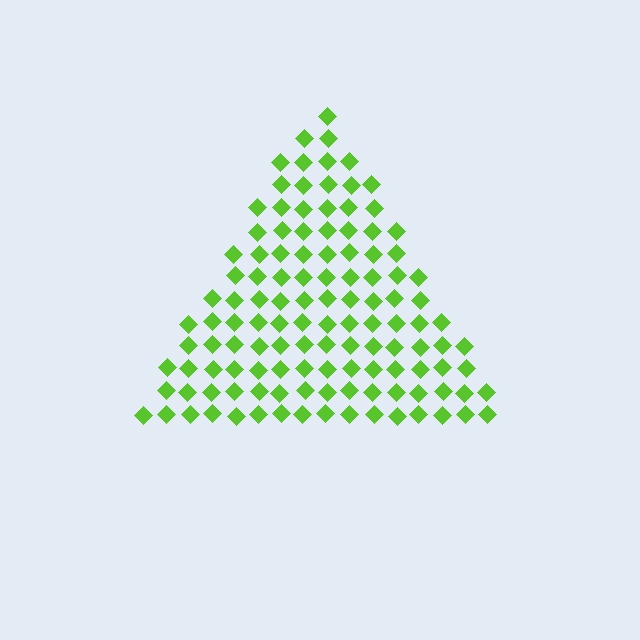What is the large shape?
The large shape is a triangle.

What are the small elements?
The small elements are diamonds.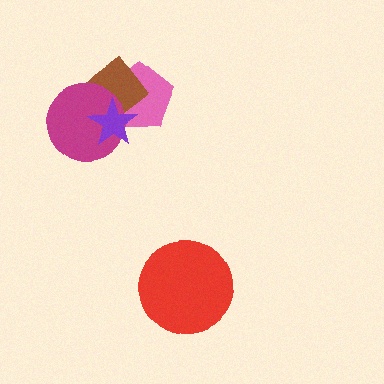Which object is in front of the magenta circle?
The purple star is in front of the magenta circle.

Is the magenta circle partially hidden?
Yes, it is partially covered by another shape.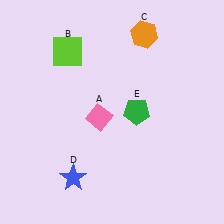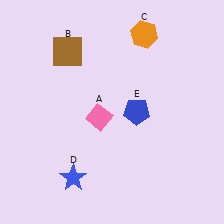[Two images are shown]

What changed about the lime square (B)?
In Image 1, B is lime. In Image 2, it changed to brown.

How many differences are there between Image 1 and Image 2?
There are 2 differences between the two images.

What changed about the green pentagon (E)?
In Image 1, E is green. In Image 2, it changed to blue.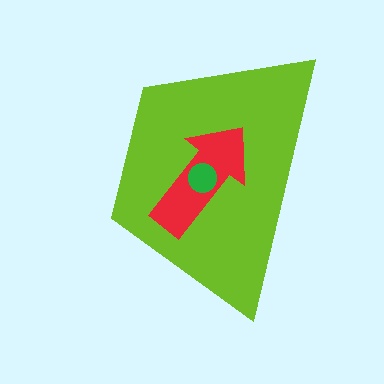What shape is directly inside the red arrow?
The green circle.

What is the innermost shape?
The green circle.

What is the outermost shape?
The lime trapezoid.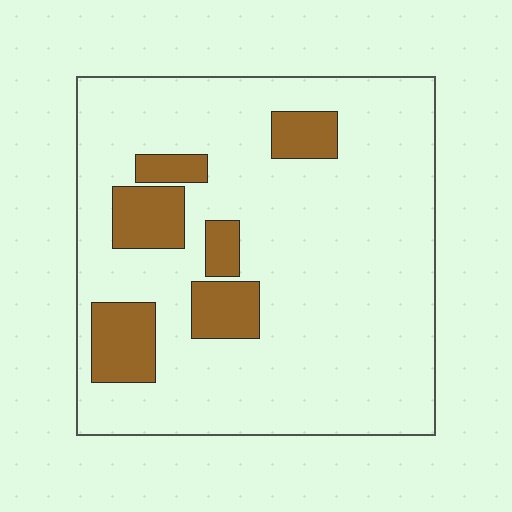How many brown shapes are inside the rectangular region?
6.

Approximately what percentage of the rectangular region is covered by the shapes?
Approximately 15%.